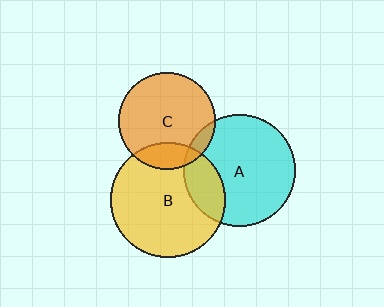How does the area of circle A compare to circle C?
Approximately 1.3 times.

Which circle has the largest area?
Circle B (yellow).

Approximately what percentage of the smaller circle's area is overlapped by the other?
Approximately 20%.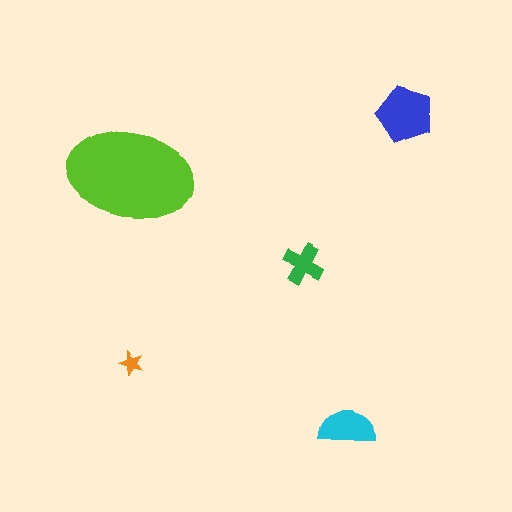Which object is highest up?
The blue pentagon is topmost.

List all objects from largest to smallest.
The lime ellipse, the blue pentagon, the cyan semicircle, the green cross, the orange star.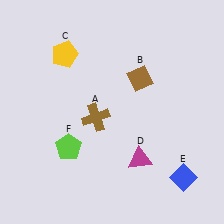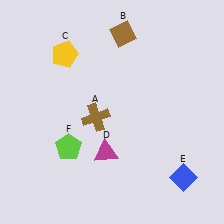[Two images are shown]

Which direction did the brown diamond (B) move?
The brown diamond (B) moved up.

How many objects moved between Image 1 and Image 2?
2 objects moved between the two images.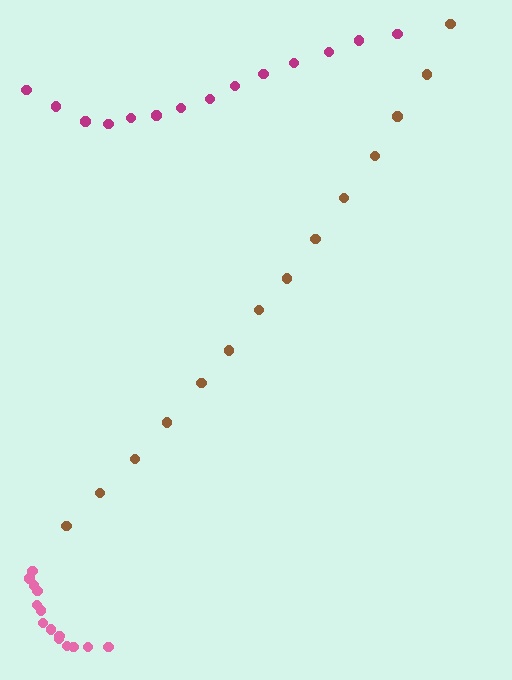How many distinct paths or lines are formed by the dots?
There are 3 distinct paths.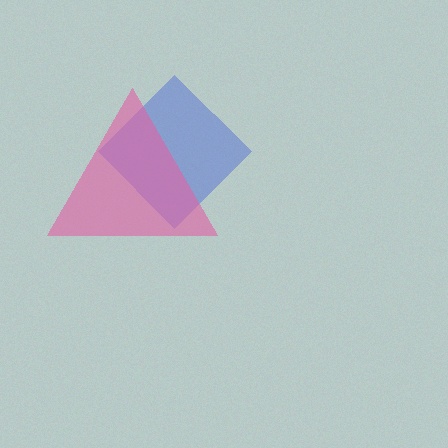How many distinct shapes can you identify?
There are 2 distinct shapes: a blue diamond, a pink triangle.